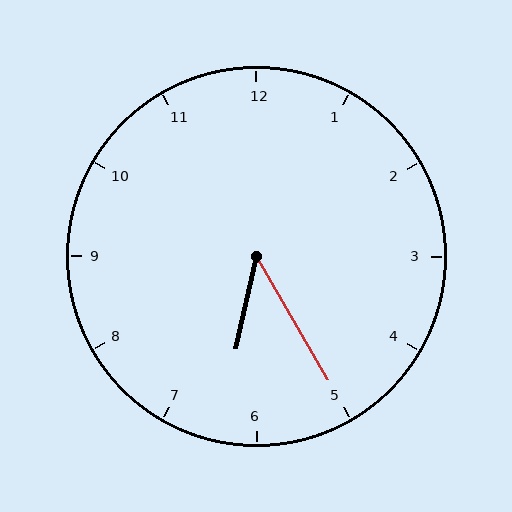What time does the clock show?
6:25.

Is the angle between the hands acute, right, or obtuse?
It is acute.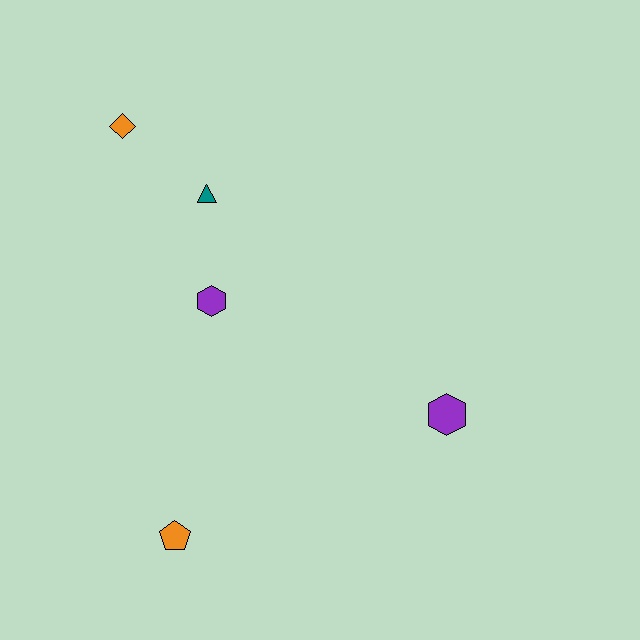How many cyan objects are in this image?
There are no cyan objects.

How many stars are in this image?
There are no stars.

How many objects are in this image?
There are 5 objects.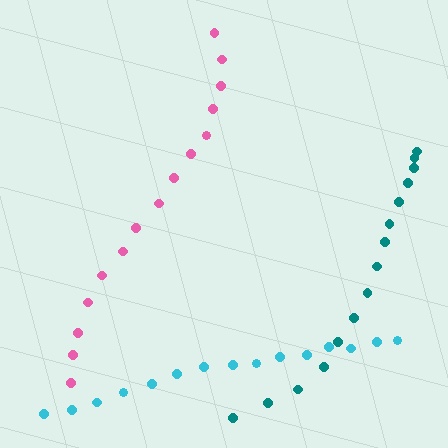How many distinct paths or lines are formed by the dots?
There are 3 distinct paths.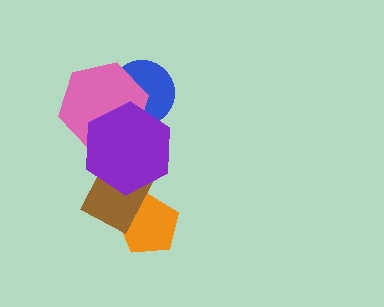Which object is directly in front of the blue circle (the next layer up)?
The pink hexagon is directly in front of the blue circle.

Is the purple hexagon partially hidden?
No, no other shape covers it.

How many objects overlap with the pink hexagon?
2 objects overlap with the pink hexagon.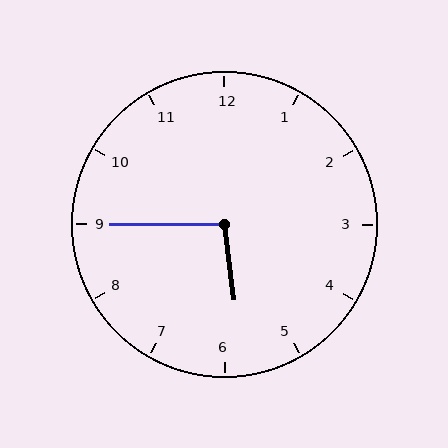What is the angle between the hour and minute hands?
Approximately 98 degrees.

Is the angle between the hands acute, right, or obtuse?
It is obtuse.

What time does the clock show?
5:45.